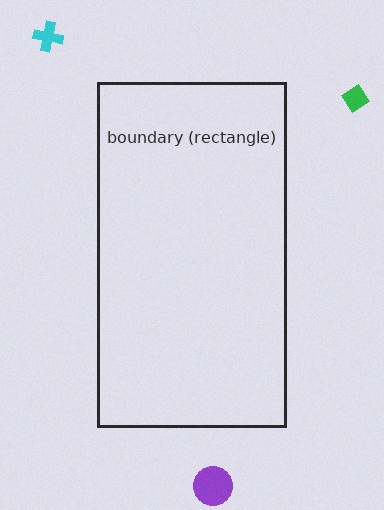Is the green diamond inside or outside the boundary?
Outside.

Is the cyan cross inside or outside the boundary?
Outside.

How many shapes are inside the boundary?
0 inside, 3 outside.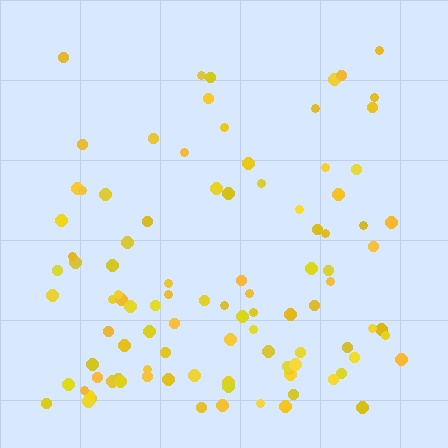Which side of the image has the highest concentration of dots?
The bottom.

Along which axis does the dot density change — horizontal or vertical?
Vertical.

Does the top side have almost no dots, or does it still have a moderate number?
Still a moderate number, just noticeably fewer than the bottom.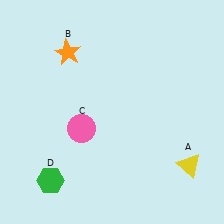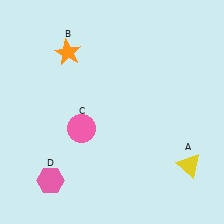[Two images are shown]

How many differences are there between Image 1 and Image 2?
There is 1 difference between the two images.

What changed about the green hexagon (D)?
In Image 1, D is green. In Image 2, it changed to pink.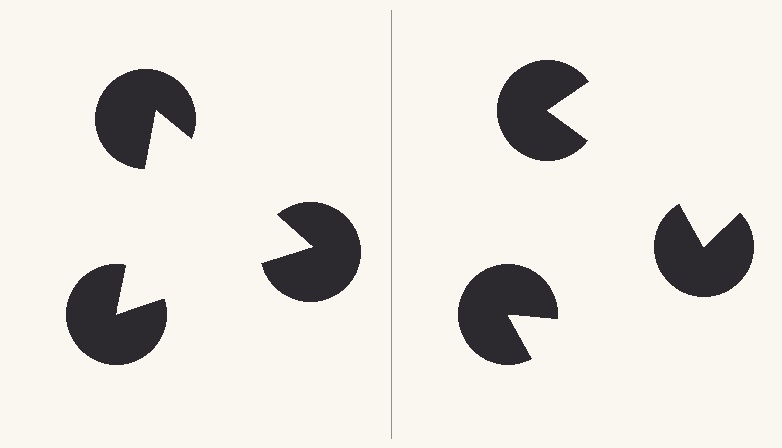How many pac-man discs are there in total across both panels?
6 — 3 on each side.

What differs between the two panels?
The pac-man discs are positioned identically on both sides; only the wedge orientations differ. On the left they align to a triangle; on the right they are misaligned.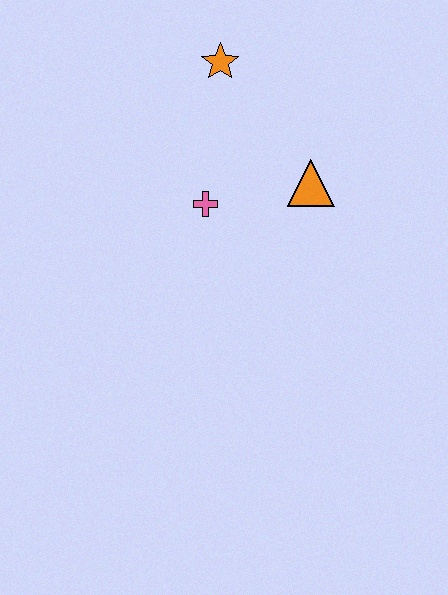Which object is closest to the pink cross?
The orange triangle is closest to the pink cross.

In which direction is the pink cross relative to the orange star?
The pink cross is below the orange star.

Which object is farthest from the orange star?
The orange triangle is farthest from the orange star.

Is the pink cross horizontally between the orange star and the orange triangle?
No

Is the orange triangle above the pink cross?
Yes